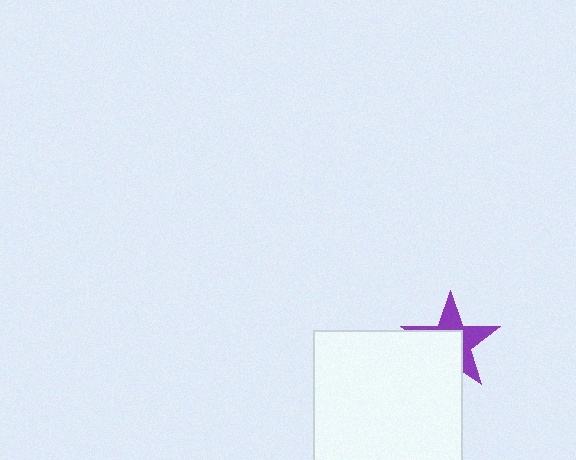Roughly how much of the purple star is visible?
About half of it is visible (roughly 48%).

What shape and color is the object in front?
The object in front is a white square.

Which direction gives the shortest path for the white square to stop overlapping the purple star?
Moving toward the lower-left gives the shortest separation.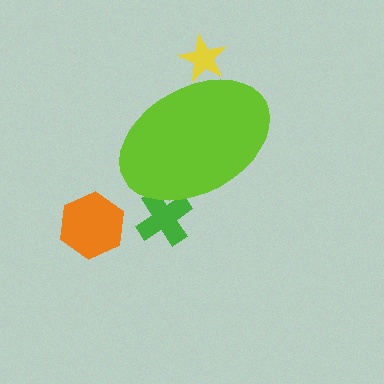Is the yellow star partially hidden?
Yes, the yellow star is partially hidden behind the lime ellipse.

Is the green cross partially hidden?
Yes, the green cross is partially hidden behind the lime ellipse.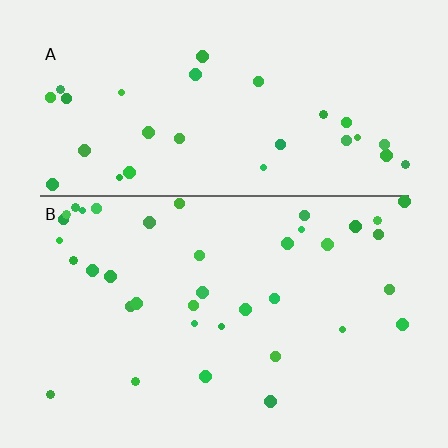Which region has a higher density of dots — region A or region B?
B (the bottom).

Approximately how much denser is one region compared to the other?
Approximately 1.2× — region B over region A.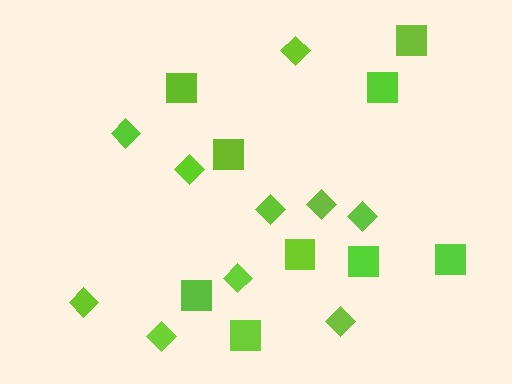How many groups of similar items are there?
There are 2 groups: one group of squares (9) and one group of diamonds (10).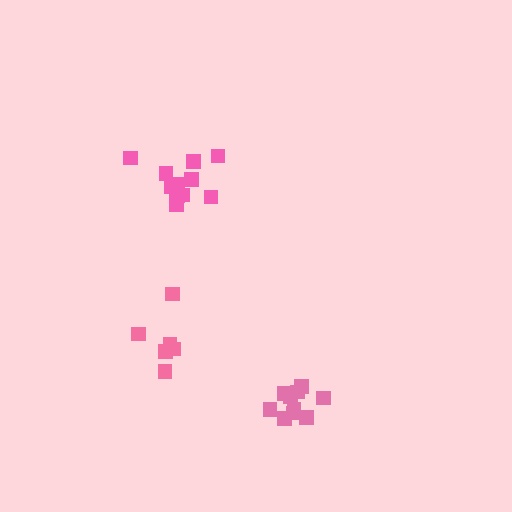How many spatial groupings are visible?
There are 3 spatial groupings.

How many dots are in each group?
Group 1: 12 dots, Group 2: 10 dots, Group 3: 6 dots (28 total).